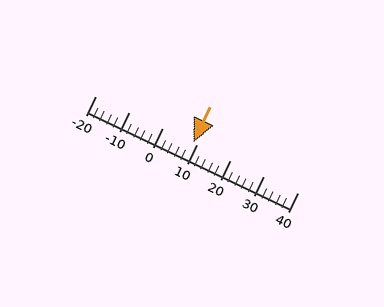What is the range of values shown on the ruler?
The ruler shows values from -20 to 40.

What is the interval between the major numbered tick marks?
The major tick marks are spaced 10 units apart.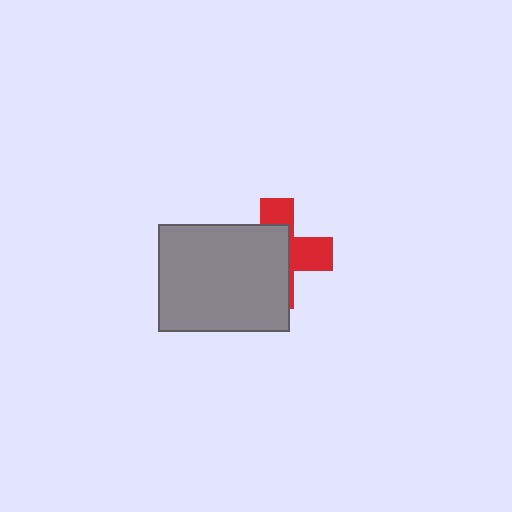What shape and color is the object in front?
The object in front is a gray rectangle.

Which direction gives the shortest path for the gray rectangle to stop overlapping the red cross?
Moving left gives the shortest separation.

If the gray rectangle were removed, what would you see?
You would see the complete red cross.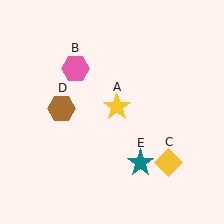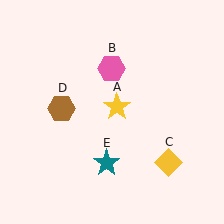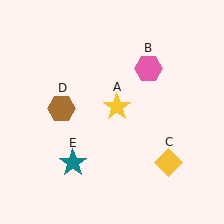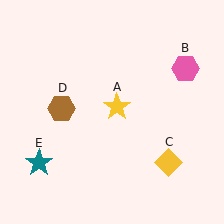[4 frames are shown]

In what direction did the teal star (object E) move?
The teal star (object E) moved left.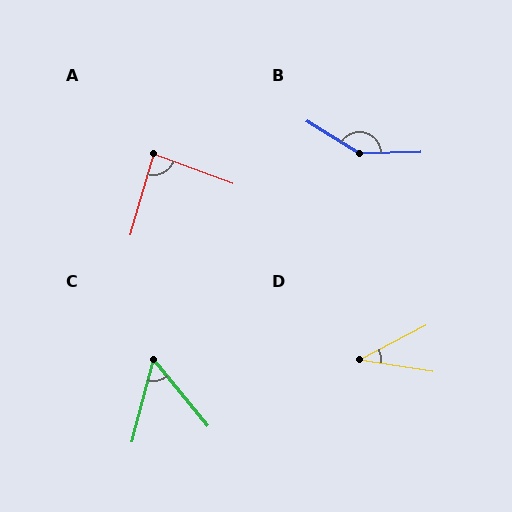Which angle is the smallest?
D, at approximately 37 degrees.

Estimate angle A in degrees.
Approximately 86 degrees.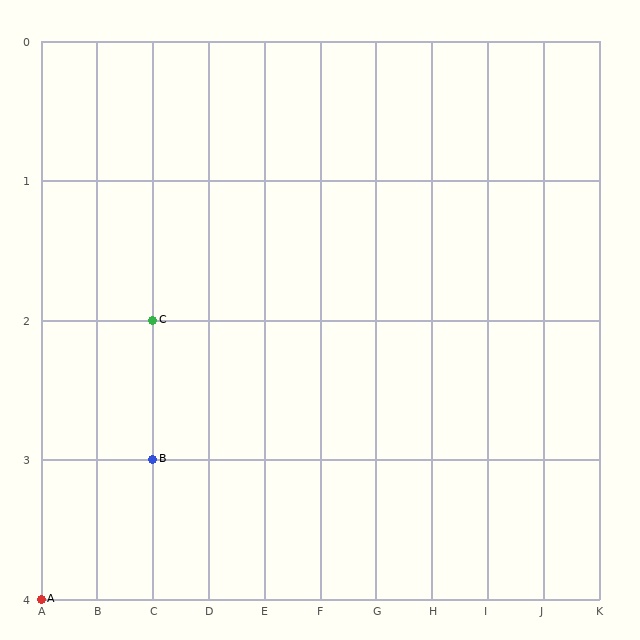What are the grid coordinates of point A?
Point A is at grid coordinates (A, 4).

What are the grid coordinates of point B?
Point B is at grid coordinates (C, 3).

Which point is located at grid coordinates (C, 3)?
Point B is at (C, 3).